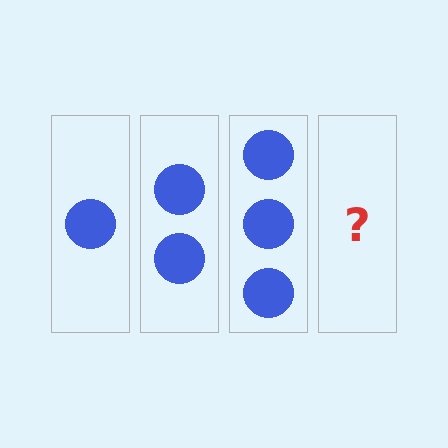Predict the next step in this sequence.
The next step is 4 circles.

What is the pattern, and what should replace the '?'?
The pattern is that each step adds one more circle. The '?' should be 4 circles.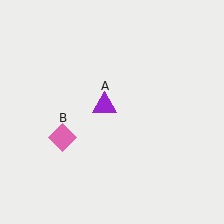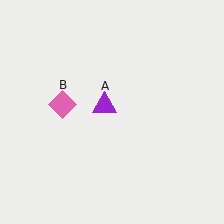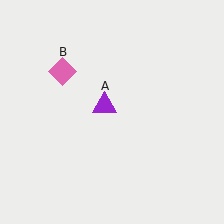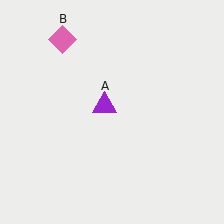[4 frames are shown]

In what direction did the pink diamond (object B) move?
The pink diamond (object B) moved up.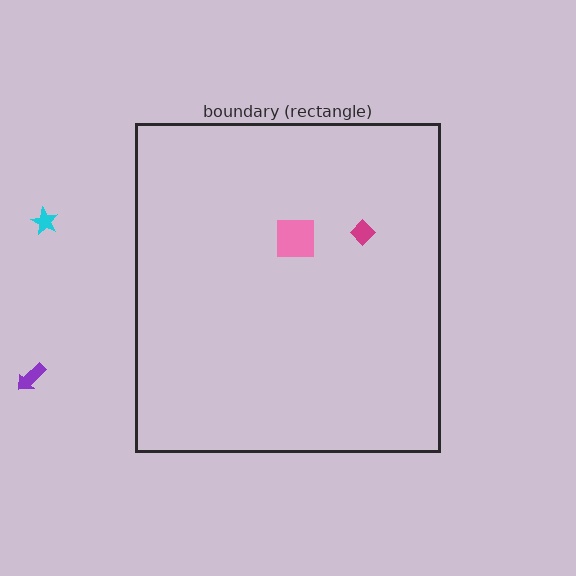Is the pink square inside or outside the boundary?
Inside.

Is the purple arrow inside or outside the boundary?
Outside.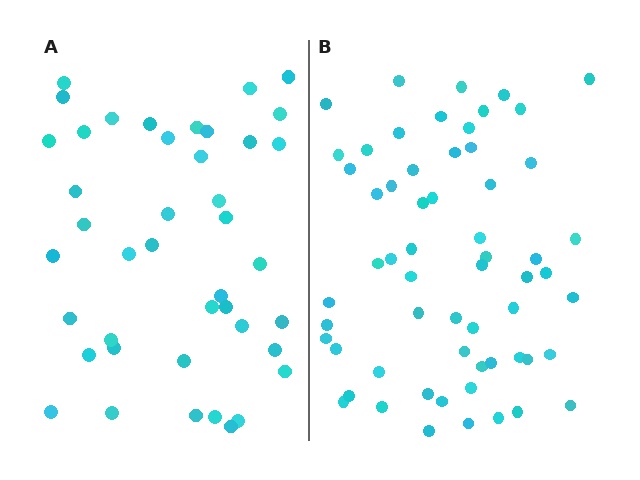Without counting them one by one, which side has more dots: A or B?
Region B (the right region) has more dots.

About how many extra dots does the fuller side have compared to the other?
Region B has approximately 20 more dots than region A.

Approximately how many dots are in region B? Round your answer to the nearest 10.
About 60 dots.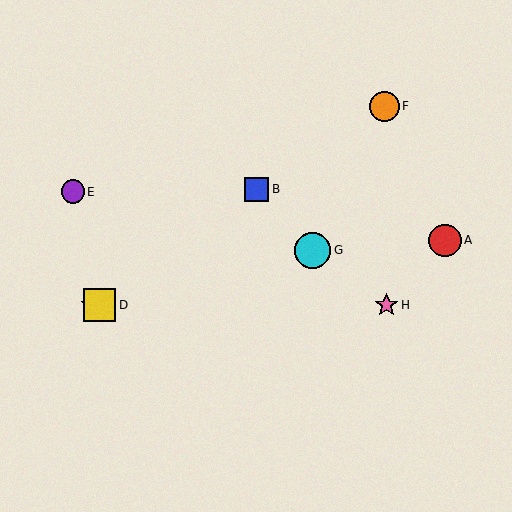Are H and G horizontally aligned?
No, H is at y≈305 and G is at y≈250.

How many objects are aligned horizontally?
3 objects (C, D, H) are aligned horizontally.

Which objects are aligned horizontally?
Objects C, D, H are aligned horizontally.